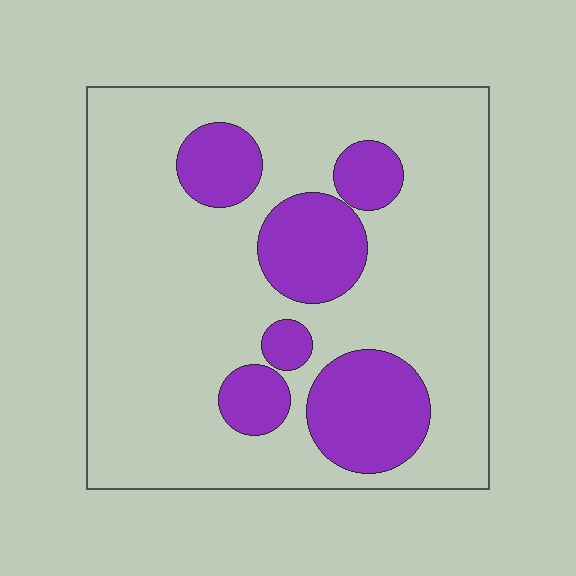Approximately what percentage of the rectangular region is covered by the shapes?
Approximately 25%.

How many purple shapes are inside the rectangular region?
6.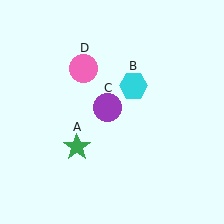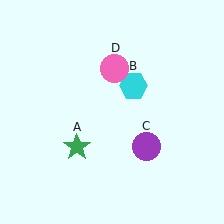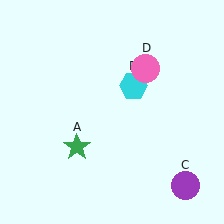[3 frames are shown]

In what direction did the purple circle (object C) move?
The purple circle (object C) moved down and to the right.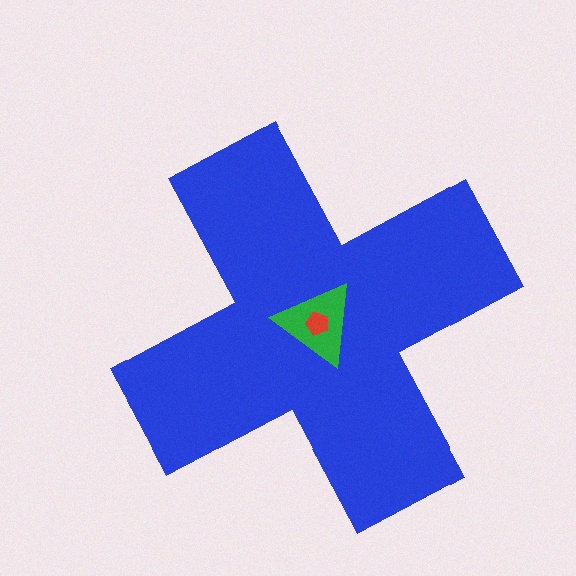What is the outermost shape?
The blue cross.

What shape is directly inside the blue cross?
The green triangle.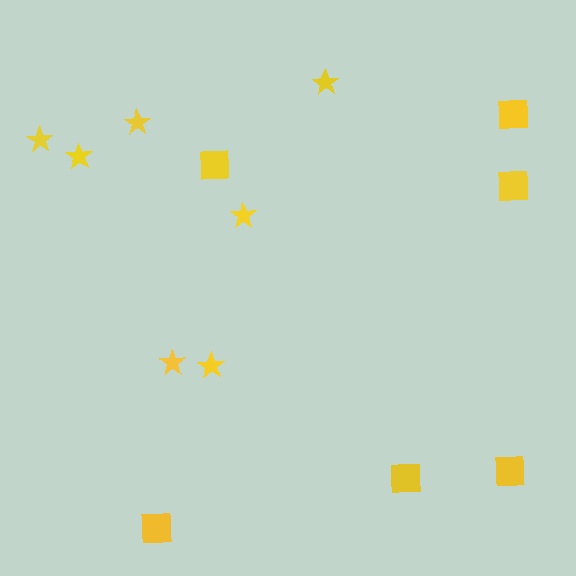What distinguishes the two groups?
There are 2 groups: one group of squares (6) and one group of stars (7).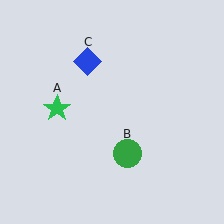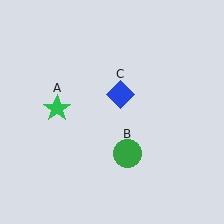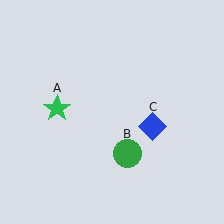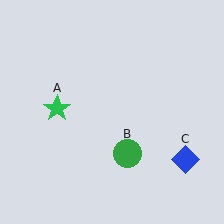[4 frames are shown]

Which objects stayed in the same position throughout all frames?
Green star (object A) and green circle (object B) remained stationary.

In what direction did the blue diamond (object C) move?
The blue diamond (object C) moved down and to the right.